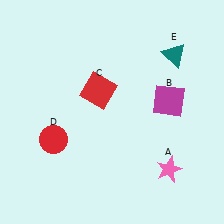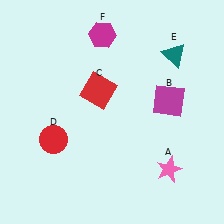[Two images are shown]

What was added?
A magenta hexagon (F) was added in Image 2.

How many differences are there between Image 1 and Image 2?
There is 1 difference between the two images.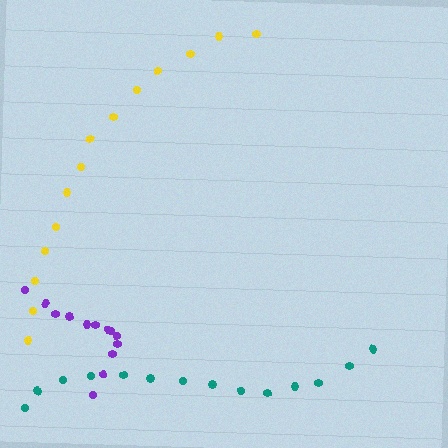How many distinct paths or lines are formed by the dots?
There are 3 distinct paths.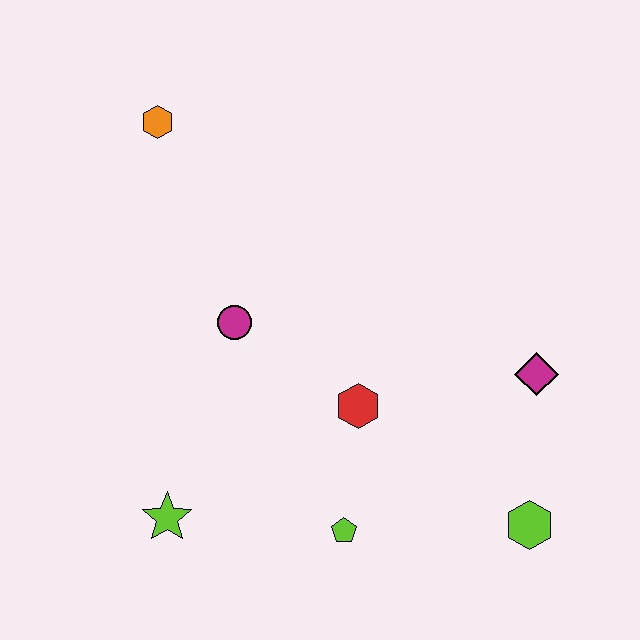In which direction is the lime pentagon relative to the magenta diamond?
The lime pentagon is to the left of the magenta diamond.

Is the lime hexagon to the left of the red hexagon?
No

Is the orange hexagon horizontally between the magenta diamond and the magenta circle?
No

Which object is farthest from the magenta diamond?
The orange hexagon is farthest from the magenta diamond.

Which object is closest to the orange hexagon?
The magenta circle is closest to the orange hexagon.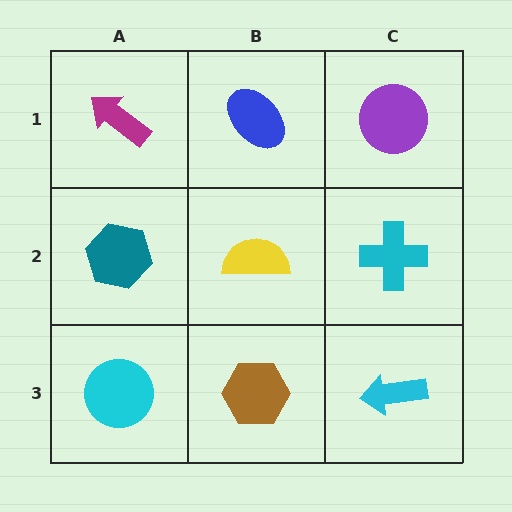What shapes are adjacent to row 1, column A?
A teal hexagon (row 2, column A), a blue ellipse (row 1, column B).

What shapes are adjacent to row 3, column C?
A cyan cross (row 2, column C), a brown hexagon (row 3, column B).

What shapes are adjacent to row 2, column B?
A blue ellipse (row 1, column B), a brown hexagon (row 3, column B), a teal hexagon (row 2, column A), a cyan cross (row 2, column C).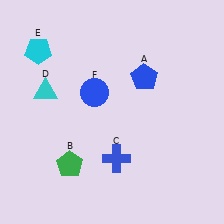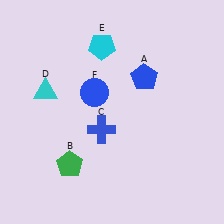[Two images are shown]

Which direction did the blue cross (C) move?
The blue cross (C) moved up.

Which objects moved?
The objects that moved are: the blue cross (C), the cyan pentagon (E).